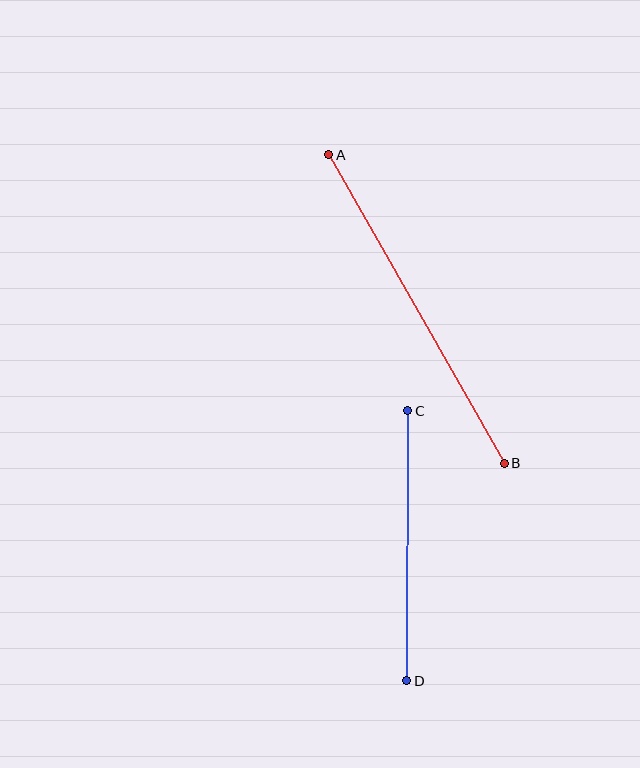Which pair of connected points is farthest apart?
Points A and B are farthest apart.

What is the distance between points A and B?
The distance is approximately 355 pixels.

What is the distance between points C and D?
The distance is approximately 270 pixels.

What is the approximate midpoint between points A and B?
The midpoint is at approximately (417, 309) pixels.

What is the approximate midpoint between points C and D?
The midpoint is at approximately (407, 546) pixels.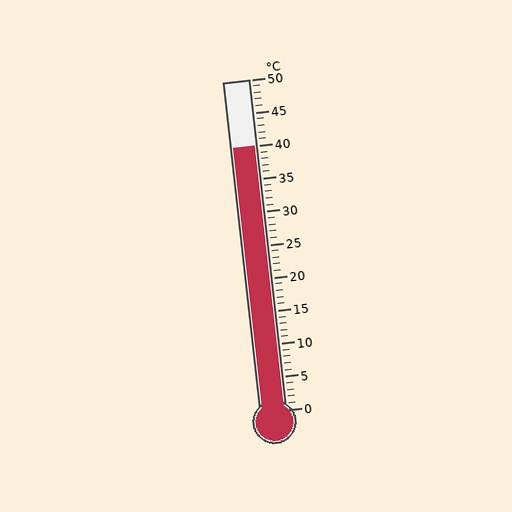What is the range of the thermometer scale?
The thermometer scale ranges from 0°C to 50°C.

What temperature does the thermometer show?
The thermometer shows approximately 40°C.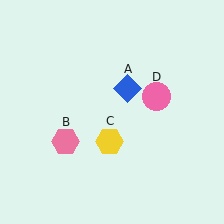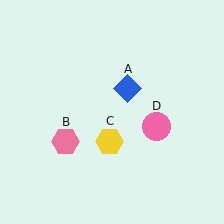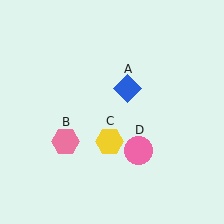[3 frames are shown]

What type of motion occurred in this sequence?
The pink circle (object D) rotated clockwise around the center of the scene.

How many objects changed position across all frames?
1 object changed position: pink circle (object D).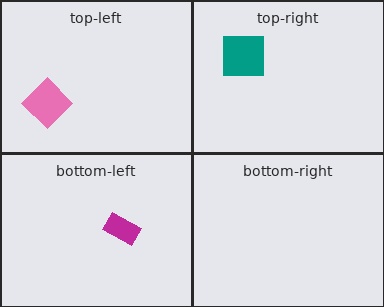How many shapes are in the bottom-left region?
1.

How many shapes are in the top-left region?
1.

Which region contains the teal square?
The top-right region.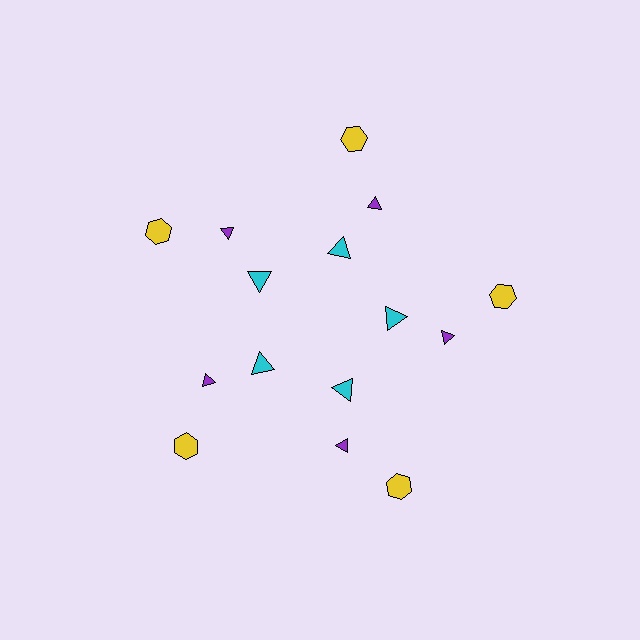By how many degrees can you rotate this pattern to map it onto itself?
The pattern maps onto itself every 72 degrees of rotation.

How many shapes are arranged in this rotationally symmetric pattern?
There are 15 shapes, arranged in 5 groups of 3.